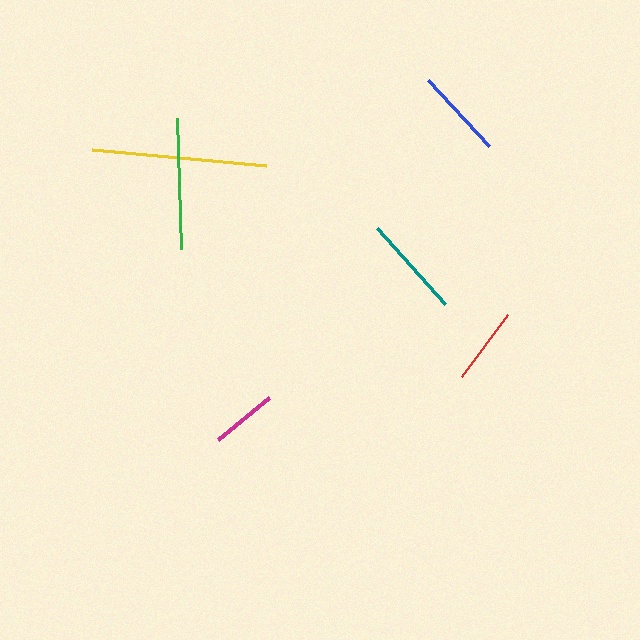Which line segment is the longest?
The yellow line is the longest at approximately 174 pixels.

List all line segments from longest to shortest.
From longest to shortest: yellow, green, teal, blue, red, magenta.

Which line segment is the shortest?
The magenta line is the shortest at approximately 67 pixels.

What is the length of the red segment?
The red segment is approximately 78 pixels long.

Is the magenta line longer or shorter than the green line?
The green line is longer than the magenta line.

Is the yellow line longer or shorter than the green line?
The yellow line is longer than the green line.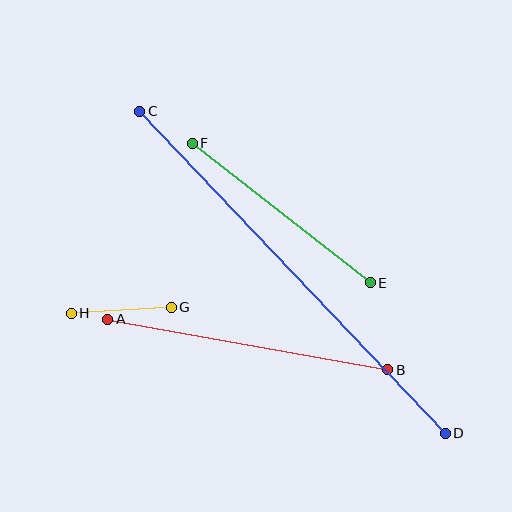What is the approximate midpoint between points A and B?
The midpoint is at approximately (248, 345) pixels.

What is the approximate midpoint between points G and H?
The midpoint is at approximately (121, 310) pixels.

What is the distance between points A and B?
The distance is approximately 284 pixels.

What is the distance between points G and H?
The distance is approximately 100 pixels.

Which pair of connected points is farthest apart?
Points C and D are farthest apart.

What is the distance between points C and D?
The distance is approximately 444 pixels.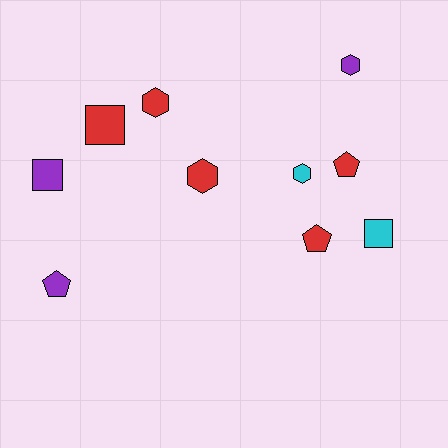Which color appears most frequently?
Red, with 5 objects.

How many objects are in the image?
There are 10 objects.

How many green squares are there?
There are no green squares.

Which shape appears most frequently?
Hexagon, with 4 objects.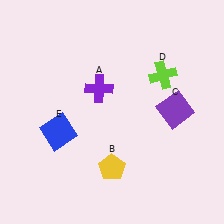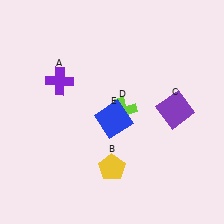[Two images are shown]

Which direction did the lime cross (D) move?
The lime cross (D) moved left.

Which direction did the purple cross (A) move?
The purple cross (A) moved left.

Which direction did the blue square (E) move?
The blue square (E) moved right.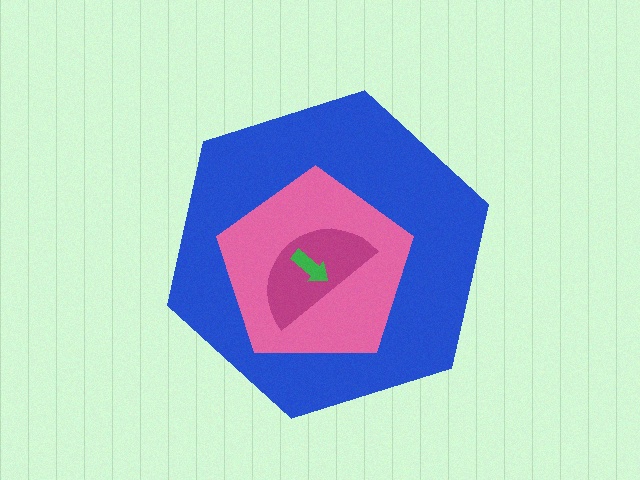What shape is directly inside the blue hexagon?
The pink pentagon.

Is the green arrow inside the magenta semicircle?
Yes.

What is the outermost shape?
The blue hexagon.